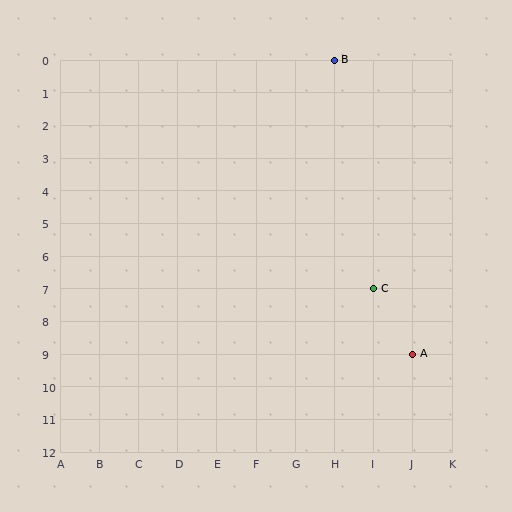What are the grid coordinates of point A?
Point A is at grid coordinates (J, 9).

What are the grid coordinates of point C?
Point C is at grid coordinates (I, 7).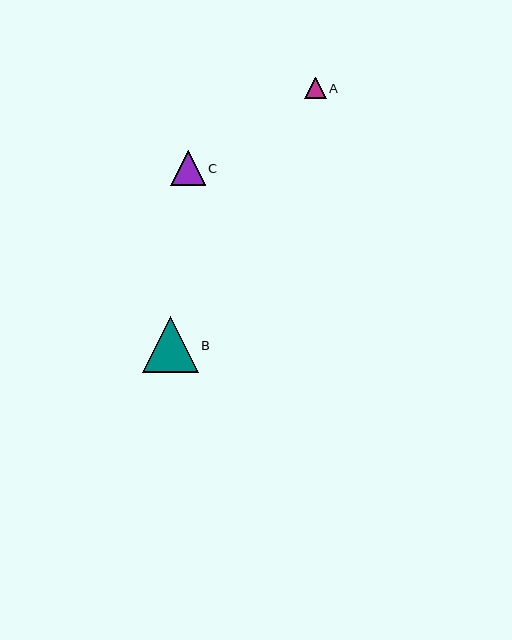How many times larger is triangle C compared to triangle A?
Triangle C is approximately 1.6 times the size of triangle A.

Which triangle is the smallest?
Triangle A is the smallest with a size of approximately 21 pixels.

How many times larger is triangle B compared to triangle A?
Triangle B is approximately 2.6 times the size of triangle A.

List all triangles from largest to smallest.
From largest to smallest: B, C, A.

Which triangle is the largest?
Triangle B is the largest with a size of approximately 56 pixels.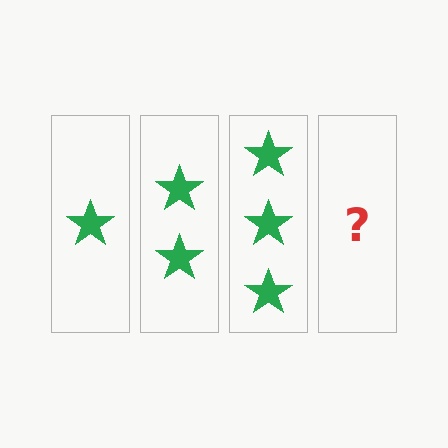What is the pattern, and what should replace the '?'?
The pattern is that each step adds one more star. The '?' should be 4 stars.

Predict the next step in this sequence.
The next step is 4 stars.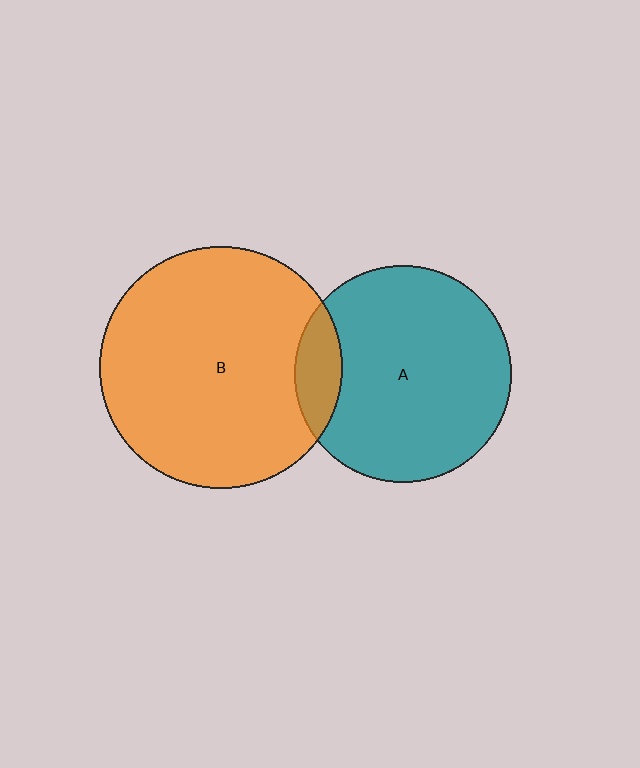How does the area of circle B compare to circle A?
Approximately 1.3 times.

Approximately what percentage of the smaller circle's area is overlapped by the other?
Approximately 10%.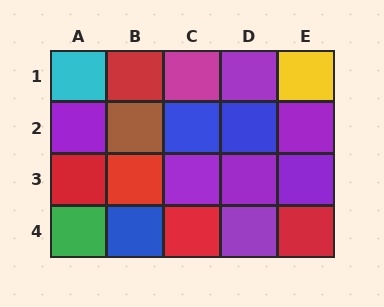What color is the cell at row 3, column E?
Purple.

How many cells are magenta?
1 cell is magenta.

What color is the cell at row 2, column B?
Brown.